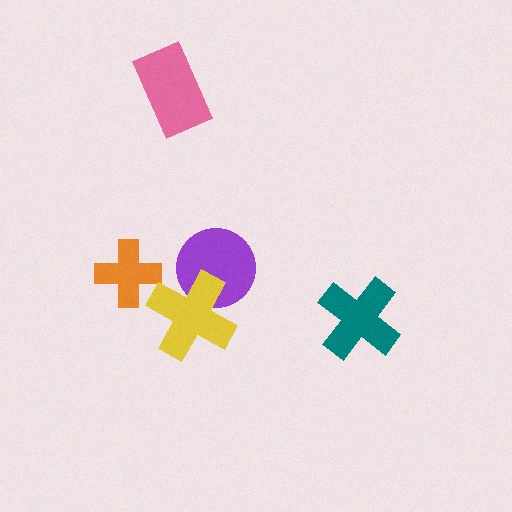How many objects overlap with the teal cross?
0 objects overlap with the teal cross.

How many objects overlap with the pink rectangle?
0 objects overlap with the pink rectangle.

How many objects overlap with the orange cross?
0 objects overlap with the orange cross.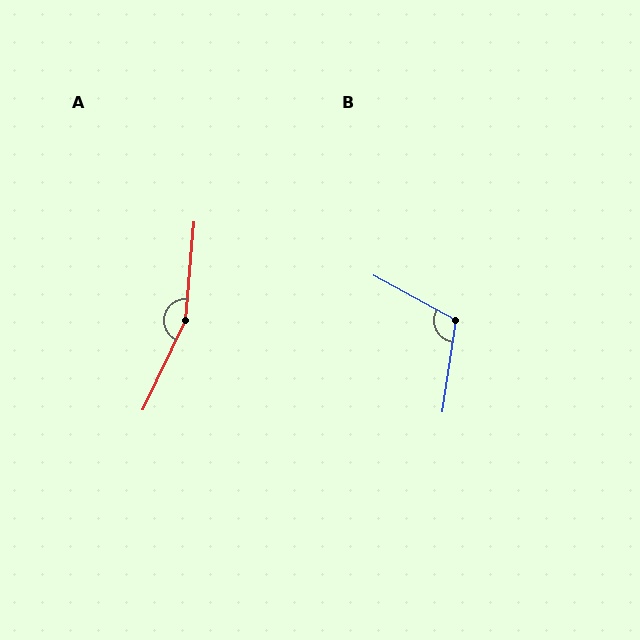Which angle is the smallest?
B, at approximately 110 degrees.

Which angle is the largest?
A, at approximately 159 degrees.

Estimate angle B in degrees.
Approximately 110 degrees.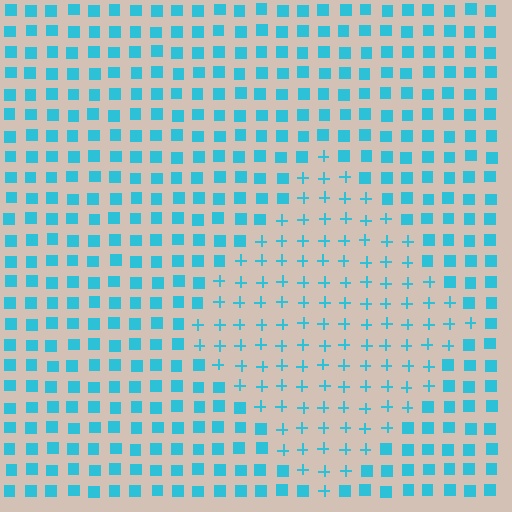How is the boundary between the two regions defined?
The boundary is defined by a change in element shape: plus signs inside vs. squares outside. All elements share the same color and spacing.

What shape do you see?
I see a diamond.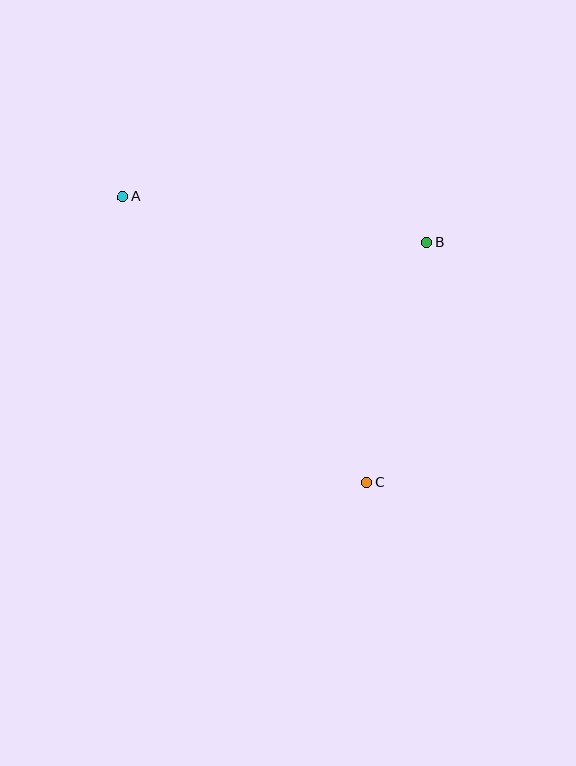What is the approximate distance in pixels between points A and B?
The distance between A and B is approximately 307 pixels.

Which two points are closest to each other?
Points B and C are closest to each other.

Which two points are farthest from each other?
Points A and C are farthest from each other.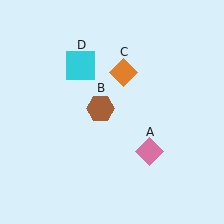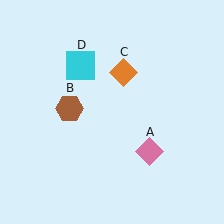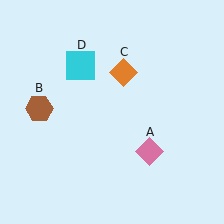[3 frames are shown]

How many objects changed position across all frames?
1 object changed position: brown hexagon (object B).